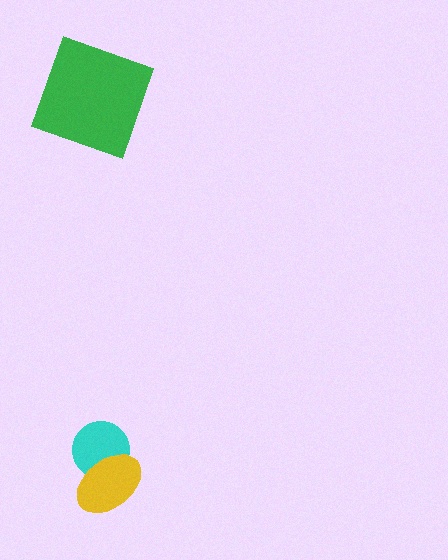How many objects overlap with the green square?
0 objects overlap with the green square.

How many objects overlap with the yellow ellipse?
1 object overlaps with the yellow ellipse.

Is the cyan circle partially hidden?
Yes, it is partially covered by another shape.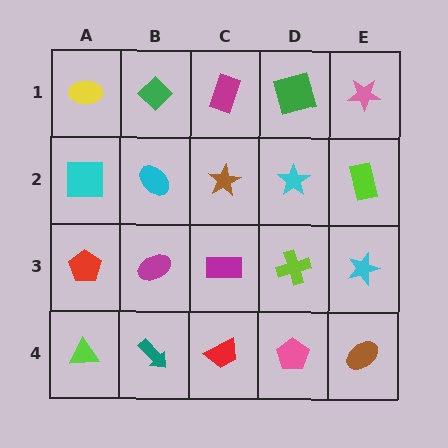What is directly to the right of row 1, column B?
A magenta rectangle.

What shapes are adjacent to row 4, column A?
A red pentagon (row 3, column A), a teal arrow (row 4, column B).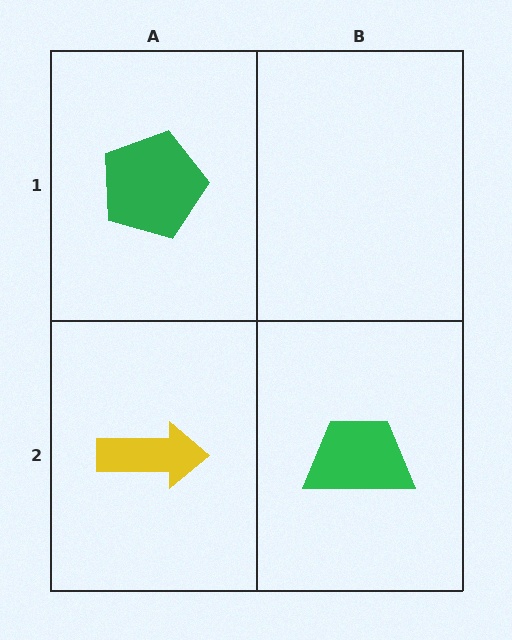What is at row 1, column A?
A green pentagon.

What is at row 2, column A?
A yellow arrow.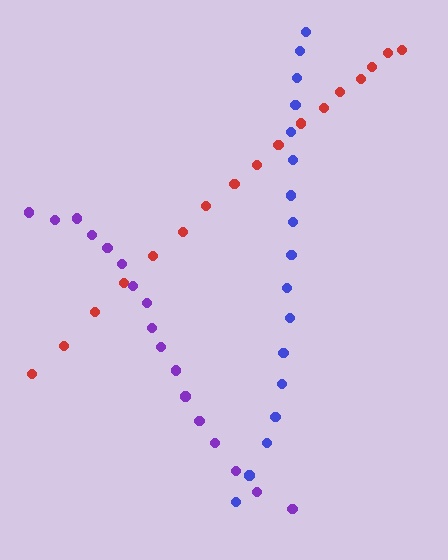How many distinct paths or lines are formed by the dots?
There are 3 distinct paths.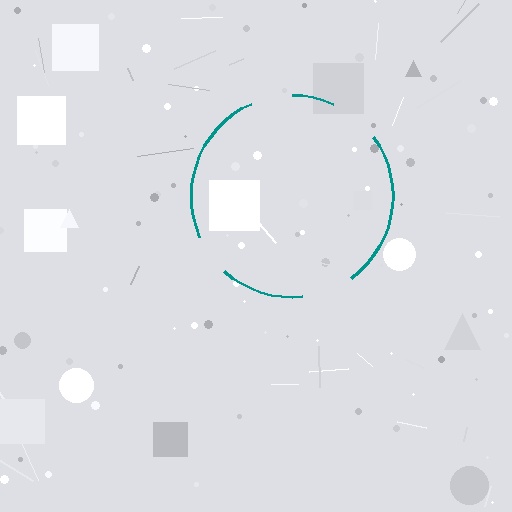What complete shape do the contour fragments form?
The contour fragments form a circle.